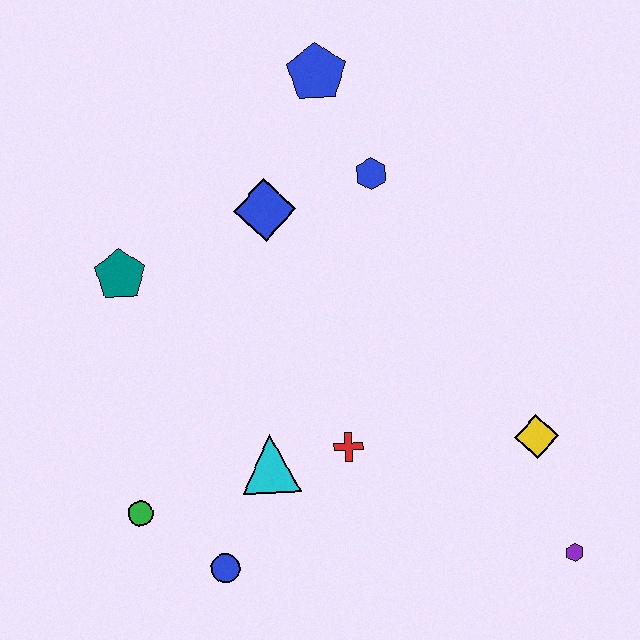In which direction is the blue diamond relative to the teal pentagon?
The blue diamond is to the right of the teal pentagon.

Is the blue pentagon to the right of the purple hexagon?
No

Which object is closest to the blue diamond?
The blue hexagon is closest to the blue diamond.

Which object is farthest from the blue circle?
The blue pentagon is farthest from the blue circle.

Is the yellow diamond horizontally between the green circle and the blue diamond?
No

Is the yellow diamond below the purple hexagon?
No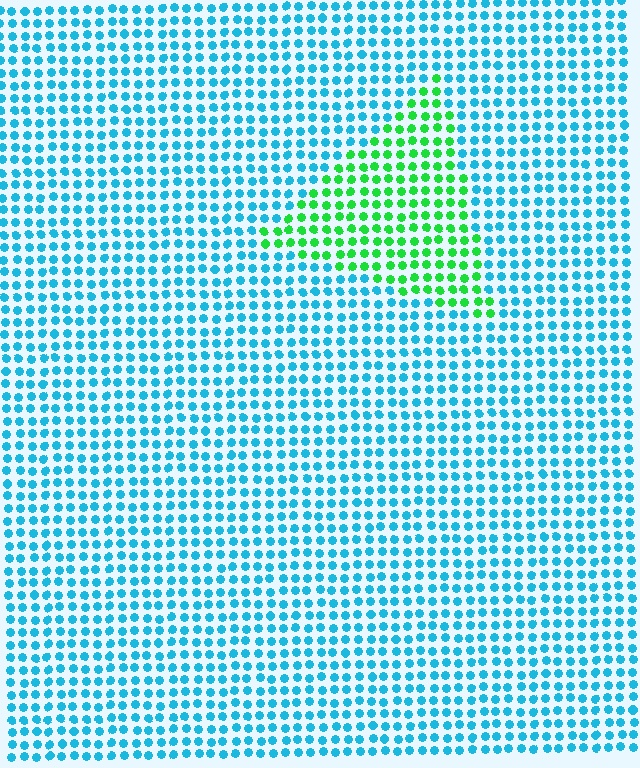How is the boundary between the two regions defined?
The boundary is defined purely by a slight shift in hue (about 62 degrees). Spacing, size, and orientation are identical on both sides.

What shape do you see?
I see a triangle.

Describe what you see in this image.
The image is filled with small cyan elements in a uniform arrangement. A triangle-shaped region is visible where the elements are tinted to a slightly different hue, forming a subtle color boundary.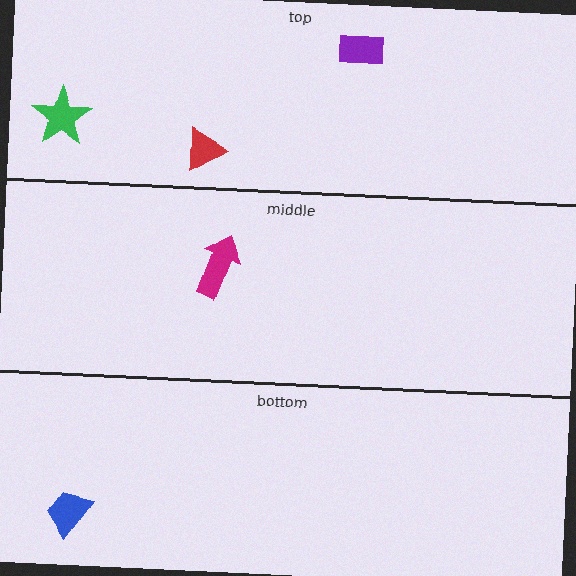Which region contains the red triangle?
The top region.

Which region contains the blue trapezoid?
The bottom region.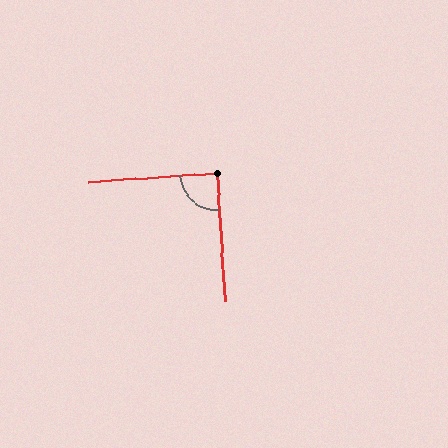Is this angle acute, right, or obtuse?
It is approximately a right angle.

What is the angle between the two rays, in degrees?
Approximately 89 degrees.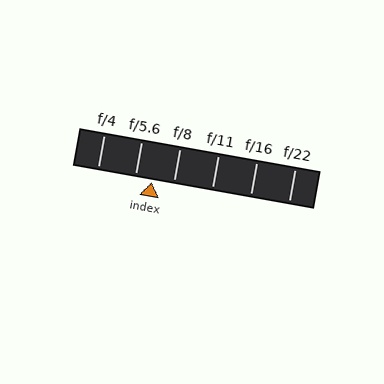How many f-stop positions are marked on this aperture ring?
There are 6 f-stop positions marked.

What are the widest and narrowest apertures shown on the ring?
The widest aperture shown is f/4 and the narrowest is f/22.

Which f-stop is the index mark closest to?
The index mark is closest to f/5.6.